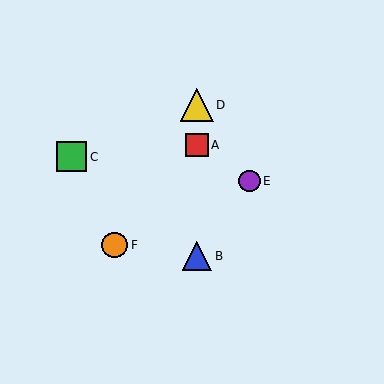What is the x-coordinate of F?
Object F is at x≈115.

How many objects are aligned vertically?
3 objects (A, B, D) are aligned vertically.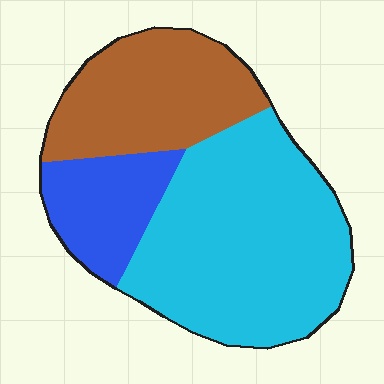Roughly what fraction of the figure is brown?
Brown takes up about one third (1/3) of the figure.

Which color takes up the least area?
Blue, at roughly 15%.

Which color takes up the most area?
Cyan, at roughly 55%.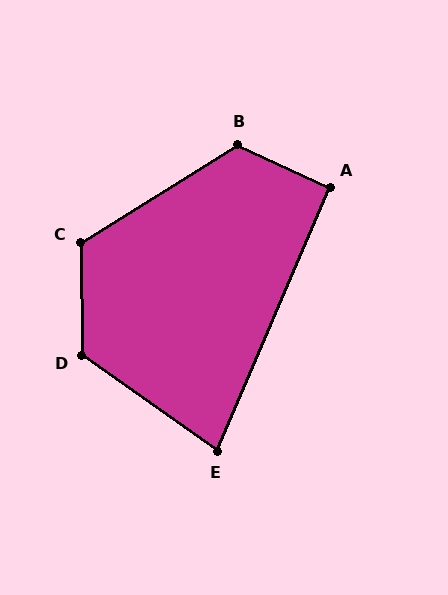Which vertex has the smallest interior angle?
E, at approximately 78 degrees.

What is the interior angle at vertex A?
Approximately 91 degrees (approximately right).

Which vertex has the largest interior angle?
D, at approximately 126 degrees.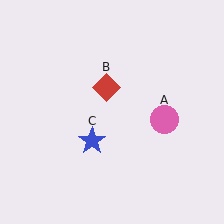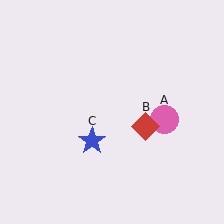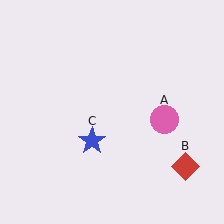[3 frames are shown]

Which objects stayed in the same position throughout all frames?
Pink circle (object A) and blue star (object C) remained stationary.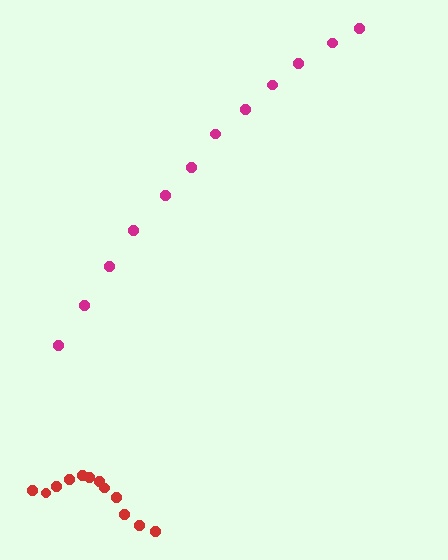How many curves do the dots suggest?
There are 2 distinct paths.